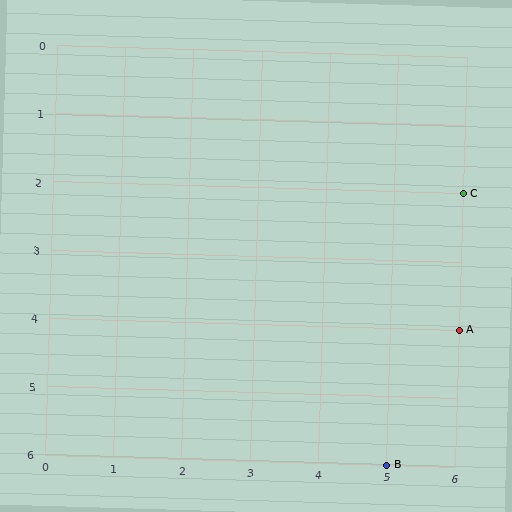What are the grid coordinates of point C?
Point C is at grid coordinates (6, 2).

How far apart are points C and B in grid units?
Points C and B are 1 column and 4 rows apart (about 4.1 grid units diagonally).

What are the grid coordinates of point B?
Point B is at grid coordinates (5, 6).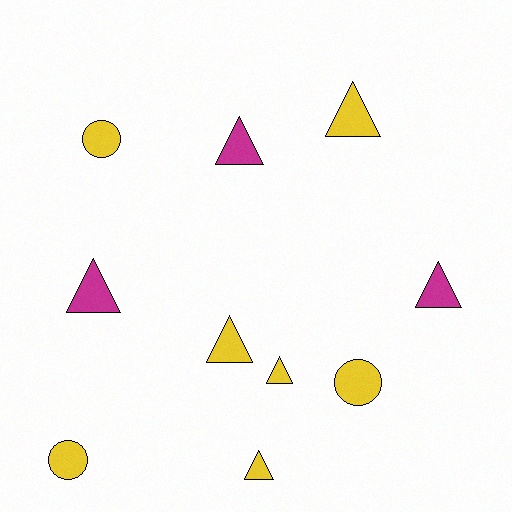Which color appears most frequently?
Yellow, with 7 objects.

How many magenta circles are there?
There are no magenta circles.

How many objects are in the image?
There are 10 objects.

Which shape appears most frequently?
Triangle, with 7 objects.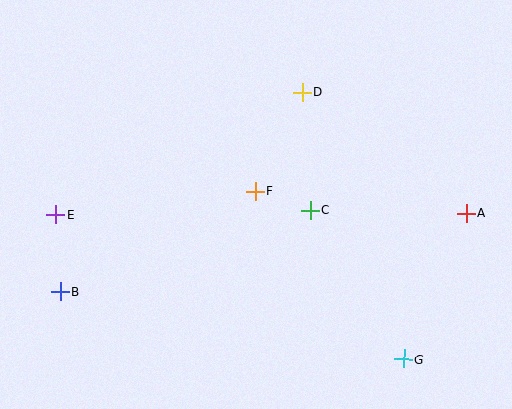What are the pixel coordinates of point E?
Point E is at (56, 215).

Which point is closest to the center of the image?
Point F at (255, 191) is closest to the center.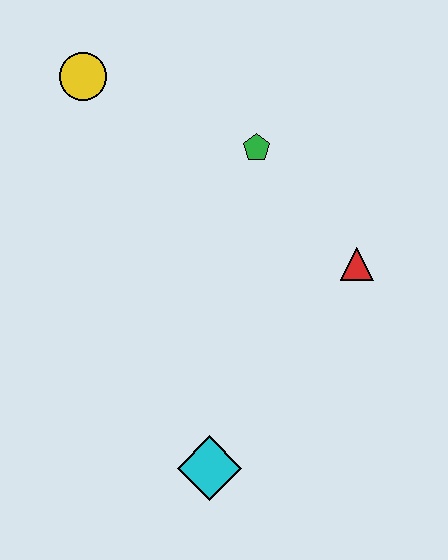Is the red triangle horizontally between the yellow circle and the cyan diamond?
No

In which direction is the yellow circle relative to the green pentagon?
The yellow circle is to the left of the green pentagon.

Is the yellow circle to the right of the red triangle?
No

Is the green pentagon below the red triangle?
No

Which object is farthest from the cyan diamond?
The yellow circle is farthest from the cyan diamond.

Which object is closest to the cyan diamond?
The red triangle is closest to the cyan diamond.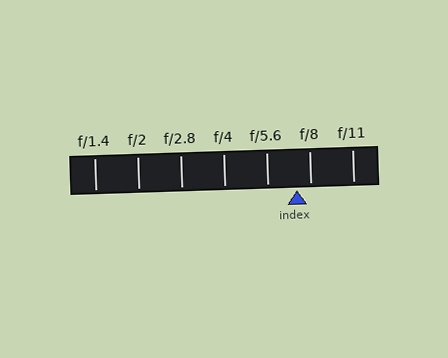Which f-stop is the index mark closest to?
The index mark is closest to f/8.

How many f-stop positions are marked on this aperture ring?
There are 7 f-stop positions marked.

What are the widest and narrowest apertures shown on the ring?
The widest aperture shown is f/1.4 and the narrowest is f/11.